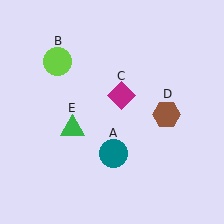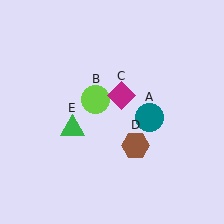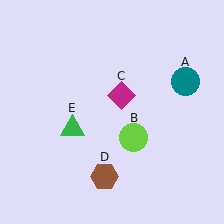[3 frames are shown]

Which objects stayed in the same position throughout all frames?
Magenta diamond (object C) and green triangle (object E) remained stationary.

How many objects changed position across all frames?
3 objects changed position: teal circle (object A), lime circle (object B), brown hexagon (object D).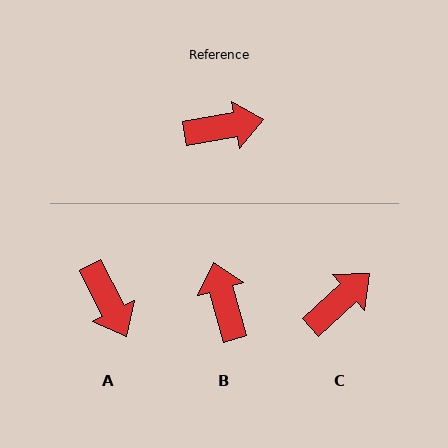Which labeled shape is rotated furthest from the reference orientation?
B, about 96 degrees away.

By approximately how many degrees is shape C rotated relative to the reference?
Approximately 33 degrees counter-clockwise.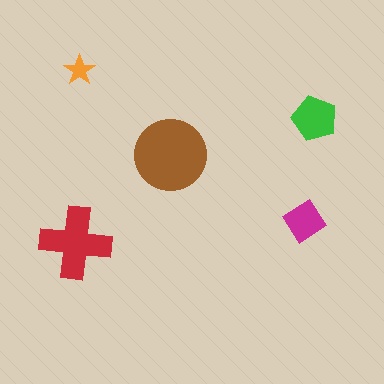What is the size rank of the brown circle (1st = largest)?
1st.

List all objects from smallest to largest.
The orange star, the magenta diamond, the green pentagon, the red cross, the brown circle.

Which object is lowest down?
The red cross is bottommost.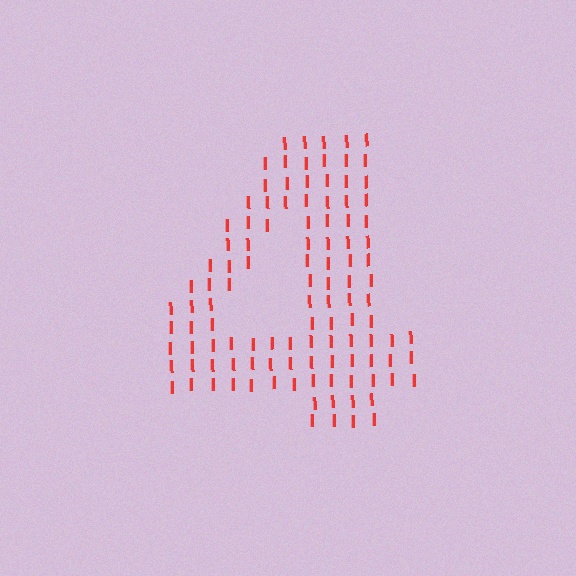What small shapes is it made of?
It is made of small letter I's.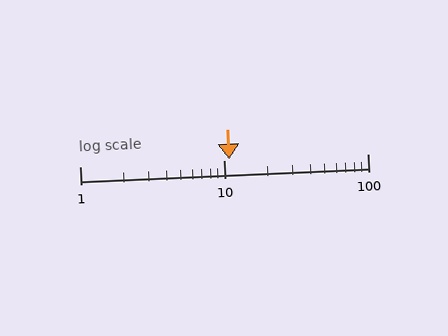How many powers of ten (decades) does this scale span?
The scale spans 2 decades, from 1 to 100.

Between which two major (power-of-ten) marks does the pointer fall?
The pointer is between 10 and 100.